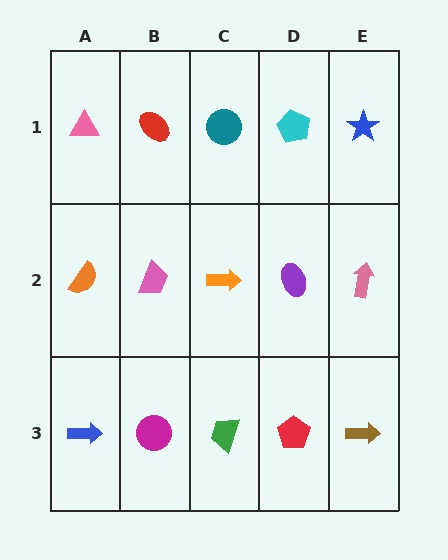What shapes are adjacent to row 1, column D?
A purple ellipse (row 2, column D), a teal circle (row 1, column C), a blue star (row 1, column E).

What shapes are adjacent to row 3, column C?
An orange arrow (row 2, column C), a magenta circle (row 3, column B), a red pentagon (row 3, column D).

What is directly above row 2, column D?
A cyan pentagon.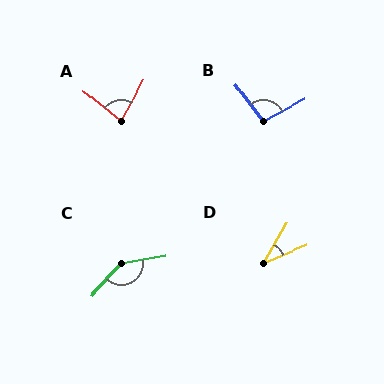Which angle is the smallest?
D, at approximately 37 degrees.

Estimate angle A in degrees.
Approximately 81 degrees.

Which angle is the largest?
C, at approximately 142 degrees.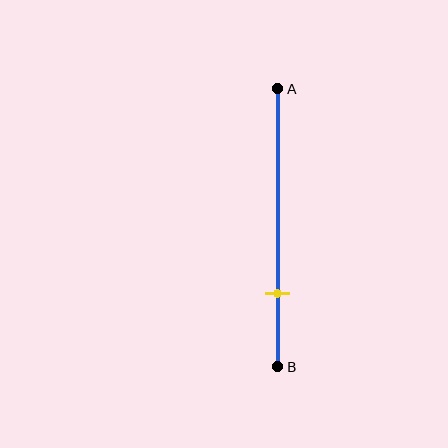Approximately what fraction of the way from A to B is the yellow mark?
The yellow mark is approximately 75% of the way from A to B.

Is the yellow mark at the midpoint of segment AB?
No, the mark is at about 75% from A, not at the 50% midpoint.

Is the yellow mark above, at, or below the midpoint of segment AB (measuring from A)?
The yellow mark is below the midpoint of segment AB.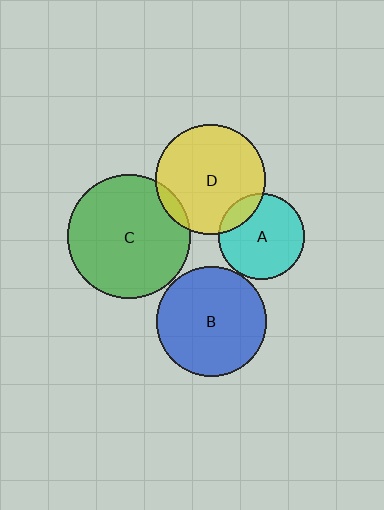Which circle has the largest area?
Circle C (green).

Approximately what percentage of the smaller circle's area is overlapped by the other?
Approximately 5%.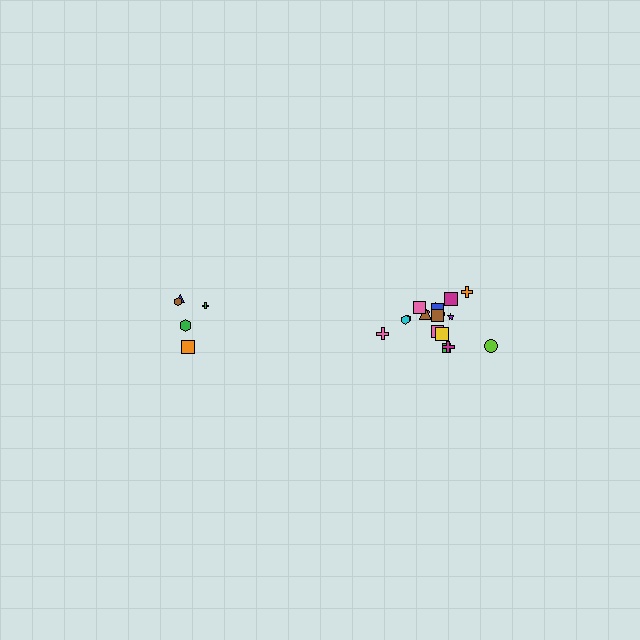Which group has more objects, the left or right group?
The right group.